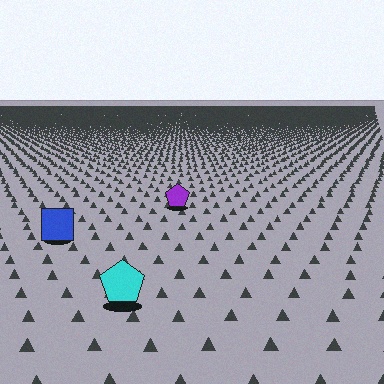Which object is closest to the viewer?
The cyan pentagon is closest. The texture marks near it are larger and more spread out.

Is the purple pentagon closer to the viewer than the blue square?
No. The blue square is closer — you can tell from the texture gradient: the ground texture is coarser near it.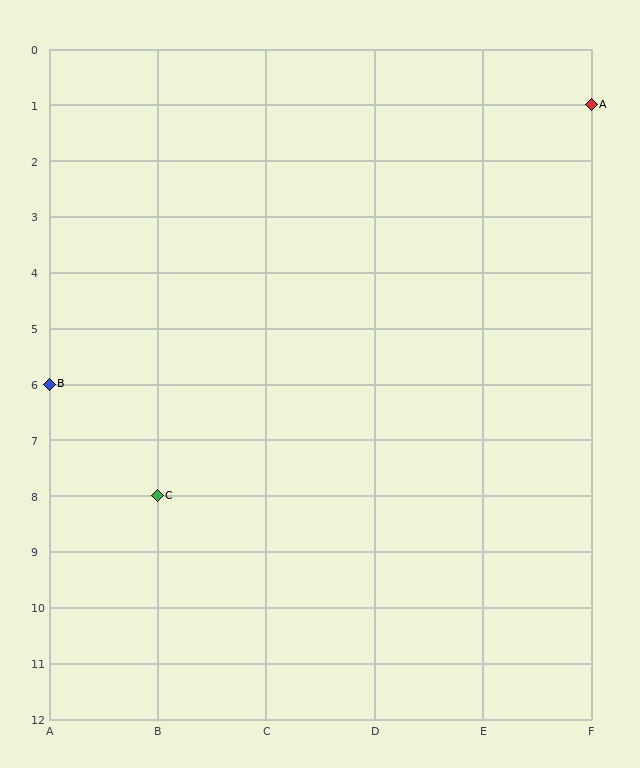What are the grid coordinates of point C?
Point C is at grid coordinates (B, 8).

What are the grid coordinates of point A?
Point A is at grid coordinates (F, 1).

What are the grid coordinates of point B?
Point B is at grid coordinates (A, 6).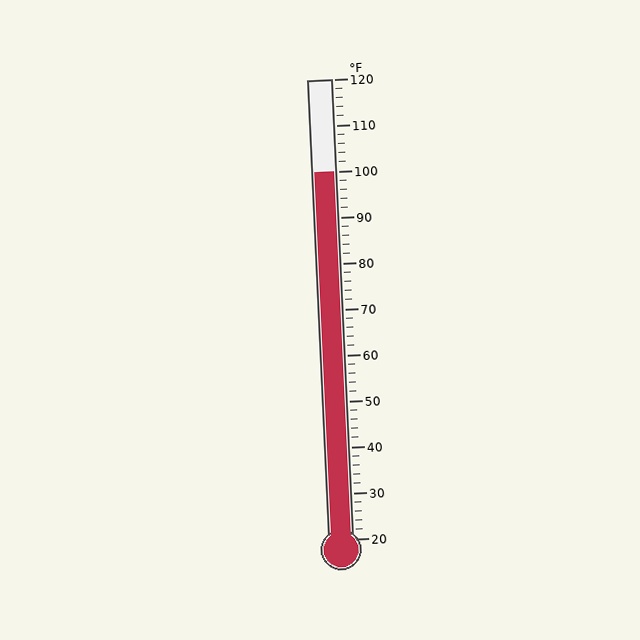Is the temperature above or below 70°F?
The temperature is above 70°F.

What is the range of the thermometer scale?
The thermometer scale ranges from 20°F to 120°F.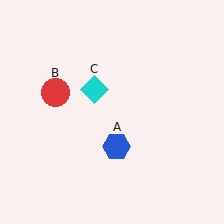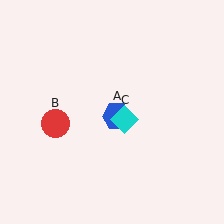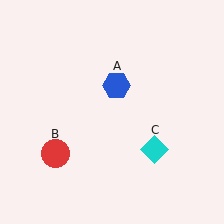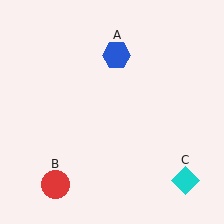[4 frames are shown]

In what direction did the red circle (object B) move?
The red circle (object B) moved down.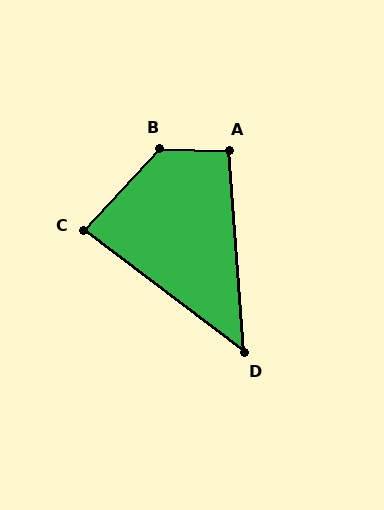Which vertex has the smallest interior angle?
D, at approximately 49 degrees.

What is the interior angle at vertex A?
Approximately 96 degrees (obtuse).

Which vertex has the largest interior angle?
B, at approximately 131 degrees.